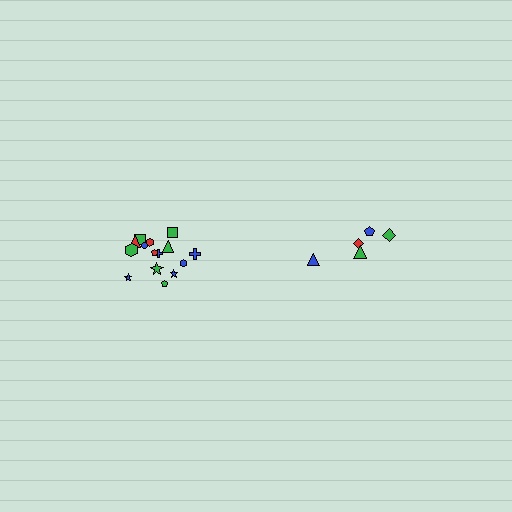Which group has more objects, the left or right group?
The left group.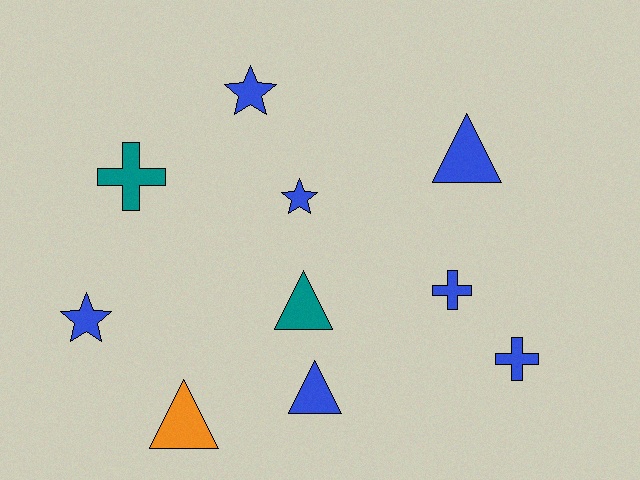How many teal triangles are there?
There is 1 teal triangle.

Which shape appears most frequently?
Triangle, with 4 objects.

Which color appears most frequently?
Blue, with 7 objects.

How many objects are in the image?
There are 10 objects.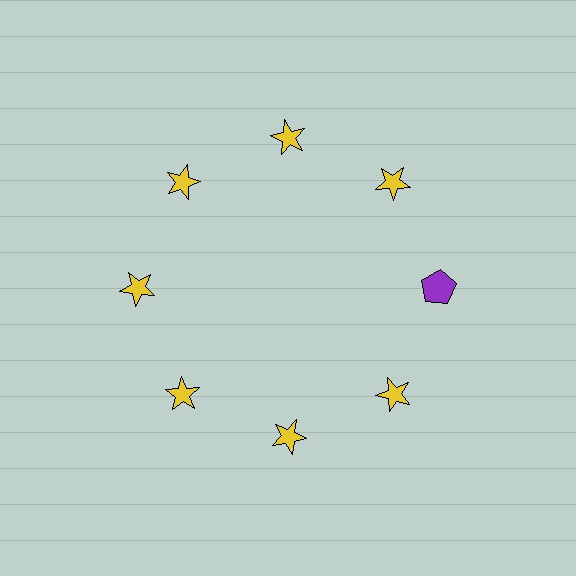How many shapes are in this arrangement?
There are 8 shapes arranged in a ring pattern.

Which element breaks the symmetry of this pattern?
The purple pentagon at roughly the 3 o'clock position breaks the symmetry. All other shapes are yellow stars.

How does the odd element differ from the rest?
It differs in both color (purple instead of yellow) and shape (pentagon instead of star).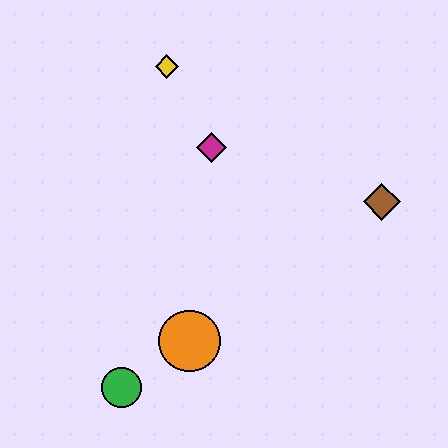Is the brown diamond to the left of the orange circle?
No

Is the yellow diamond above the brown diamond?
Yes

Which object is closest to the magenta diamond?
The yellow diamond is closest to the magenta diamond.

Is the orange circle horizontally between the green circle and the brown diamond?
Yes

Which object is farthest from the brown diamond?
The green circle is farthest from the brown diamond.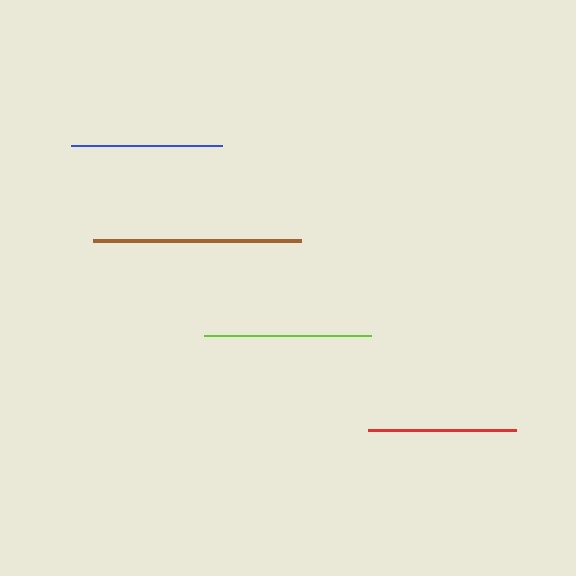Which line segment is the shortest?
The red line is the shortest at approximately 149 pixels.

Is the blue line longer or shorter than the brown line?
The brown line is longer than the blue line.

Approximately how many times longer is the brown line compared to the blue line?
The brown line is approximately 1.4 times the length of the blue line.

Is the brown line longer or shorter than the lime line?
The brown line is longer than the lime line.